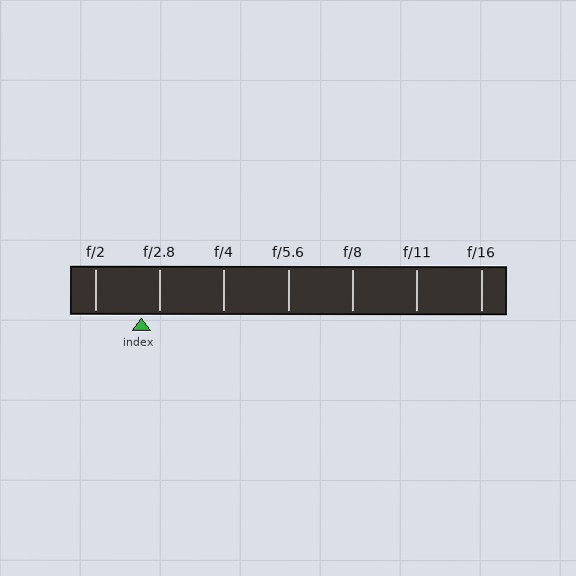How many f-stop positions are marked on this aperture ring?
There are 7 f-stop positions marked.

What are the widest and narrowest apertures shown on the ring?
The widest aperture shown is f/2 and the narrowest is f/16.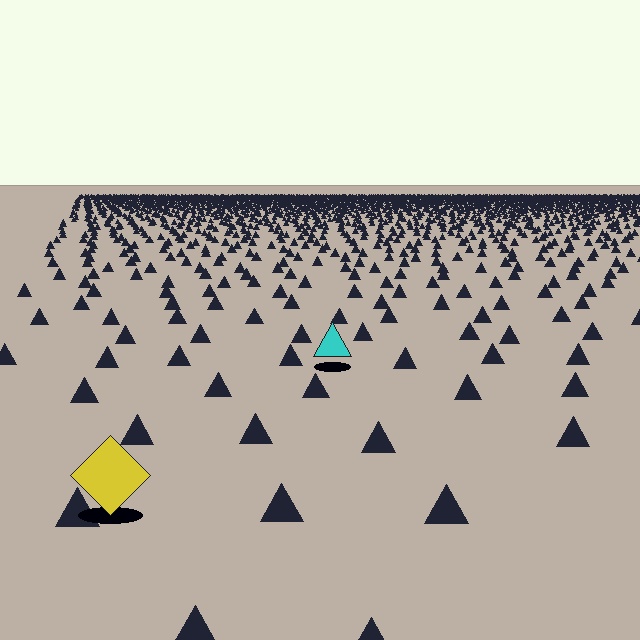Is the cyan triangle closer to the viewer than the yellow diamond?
No. The yellow diamond is closer — you can tell from the texture gradient: the ground texture is coarser near it.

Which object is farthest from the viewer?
The cyan triangle is farthest from the viewer. It appears smaller and the ground texture around it is denser.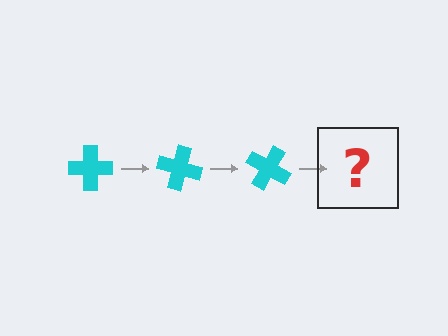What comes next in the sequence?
The next element should be a cyan cross rotated 45 degrees.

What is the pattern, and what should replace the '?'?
The pattern is that the cross rotates 15 degrees each step. The '?' should be a cyan cross rotated 45 degrees.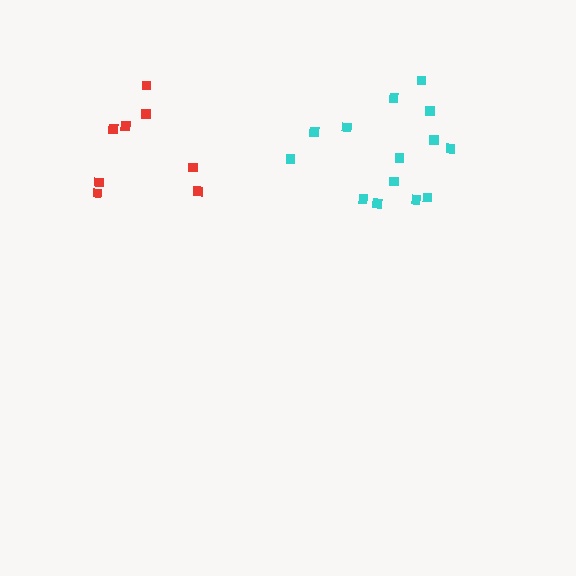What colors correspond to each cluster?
The clusters are colored: red, cyan.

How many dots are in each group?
Group 1: 8 dots, Group 2: 14 dots (22 total).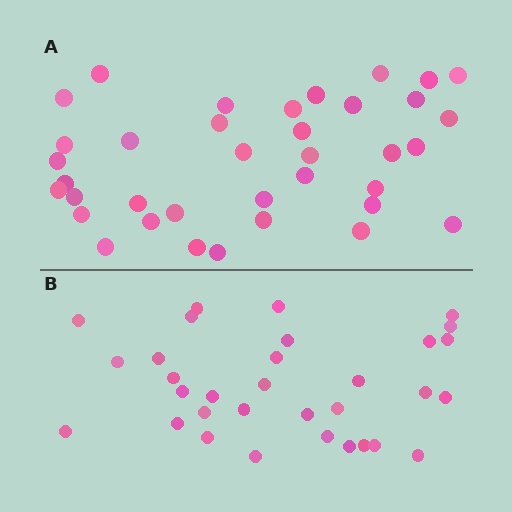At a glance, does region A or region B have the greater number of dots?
Region A (the top region) has more dots.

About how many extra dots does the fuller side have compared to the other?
Region A has about 5 more dots than region B.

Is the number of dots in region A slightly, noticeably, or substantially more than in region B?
Region A has only slightly more — the two regions are fairly close. The ratio is roughly 1.2 to 1.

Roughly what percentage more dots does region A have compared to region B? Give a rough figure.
About 15% more.